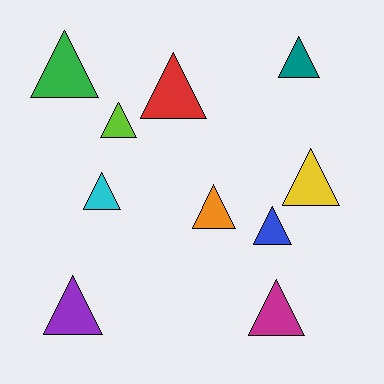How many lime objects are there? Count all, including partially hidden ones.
There is 1 lime object.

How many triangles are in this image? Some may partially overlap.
There are 10 triangles.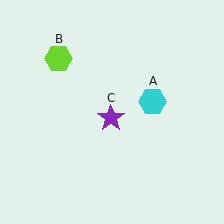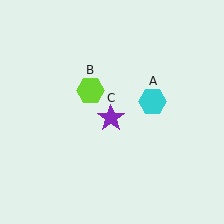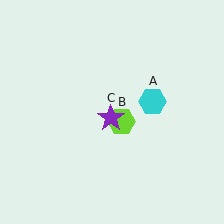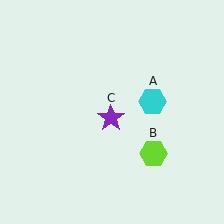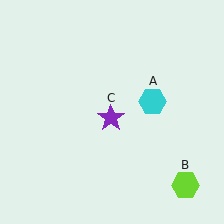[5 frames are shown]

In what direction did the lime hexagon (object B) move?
The lime hexagon (object B) moved down and to the right.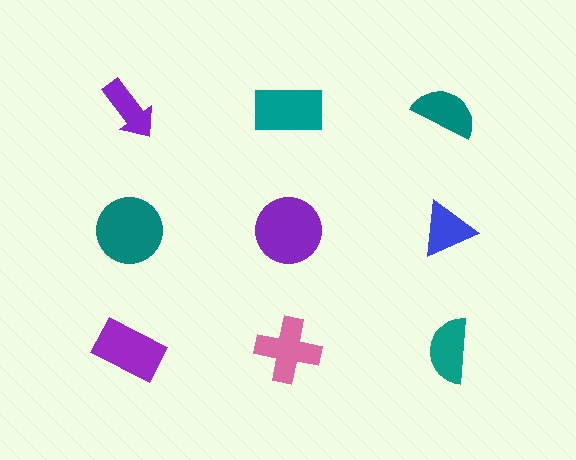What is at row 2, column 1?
A teal circle.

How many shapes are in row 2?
3 shapes.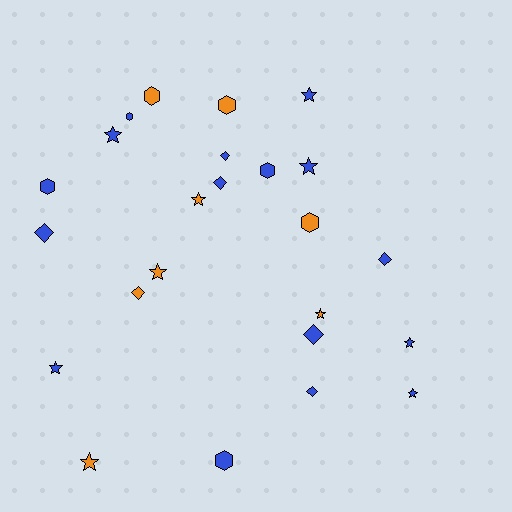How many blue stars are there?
There are 6 blue stars.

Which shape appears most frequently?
Star, with 10 objects.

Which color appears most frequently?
Blue, with 16 objects.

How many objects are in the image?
There are 24 objects.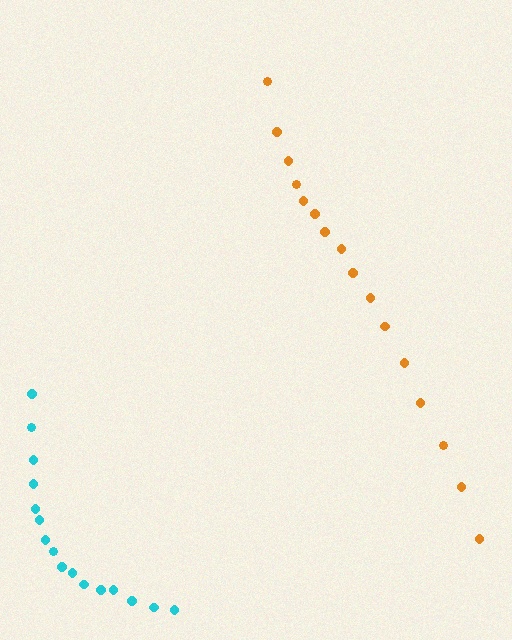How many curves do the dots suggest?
There are 2 distinct paths.